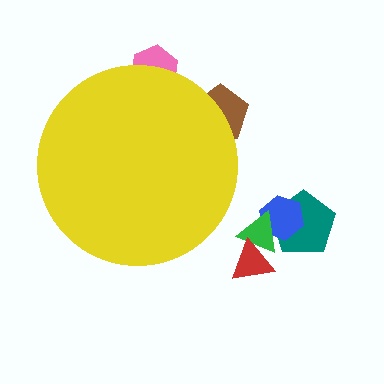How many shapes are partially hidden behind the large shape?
2 shapes are partially hidden.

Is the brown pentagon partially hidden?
Yes, the brown pentagon is partially hidden behind the yellow circle.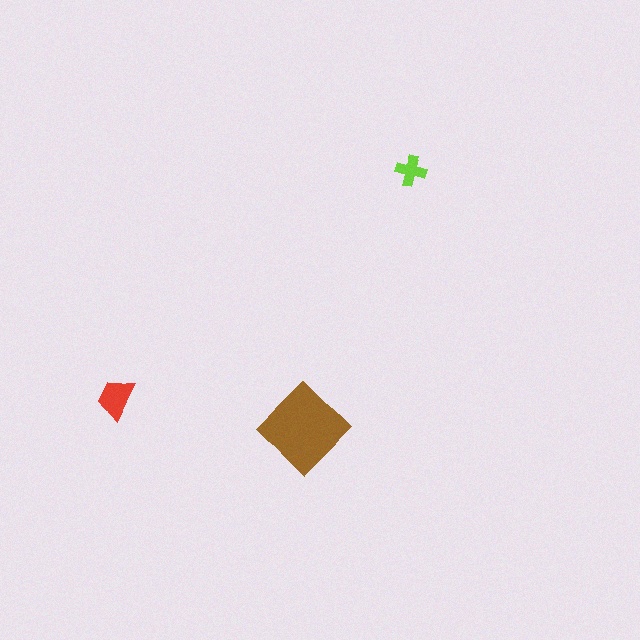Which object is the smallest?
The lime cross.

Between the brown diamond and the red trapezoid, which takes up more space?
The brown diamond.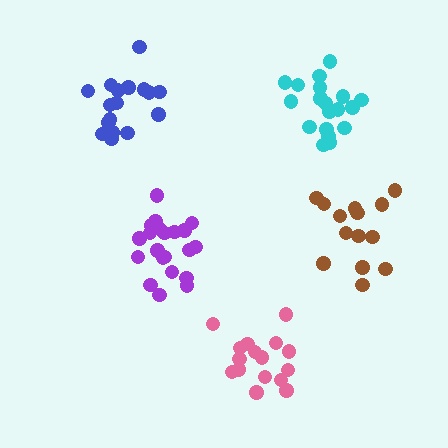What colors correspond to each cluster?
The clusters are colored: purple, blue, brown, pink, cyan.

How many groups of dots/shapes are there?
There are 5 groups.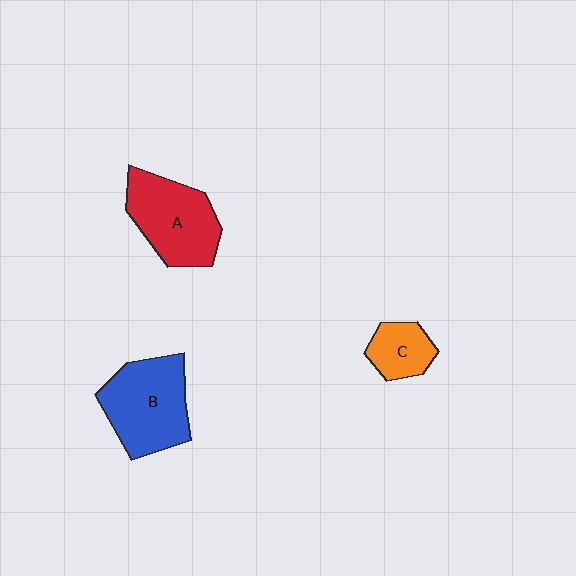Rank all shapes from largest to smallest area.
From largest to smallest: B (blue), A (red), C (orange).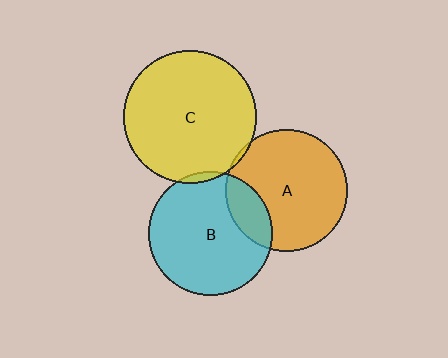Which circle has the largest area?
Circle C (yellow).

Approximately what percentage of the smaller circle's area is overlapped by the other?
Approximately 20%.